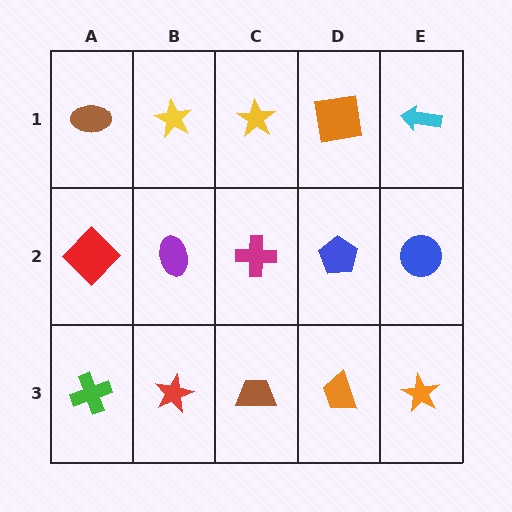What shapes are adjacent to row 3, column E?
A blue circle (row 2, column E), an orange trapezoid (row 3, column D).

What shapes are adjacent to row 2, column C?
A yellow star (row 1, column C), a brown trapezoid (row 3, column C), a purple ellipse (row 2, column B), a blue pentagon (row 2, column D).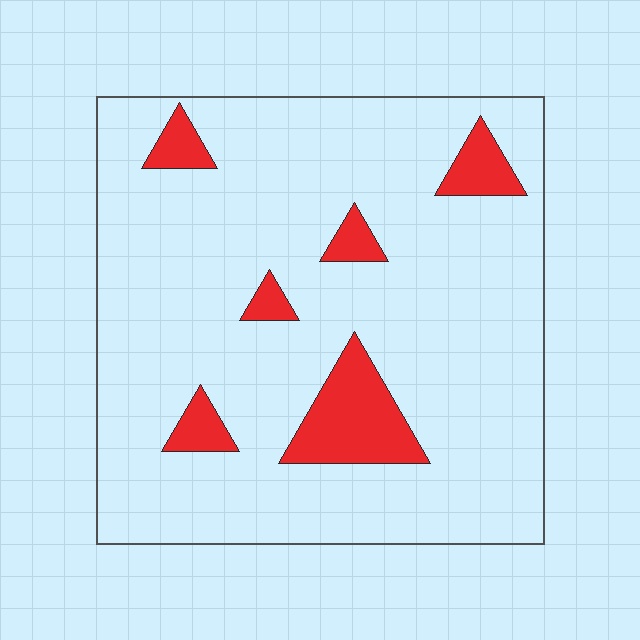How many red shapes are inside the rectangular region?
6.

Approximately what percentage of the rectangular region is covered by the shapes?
Approximately 10%.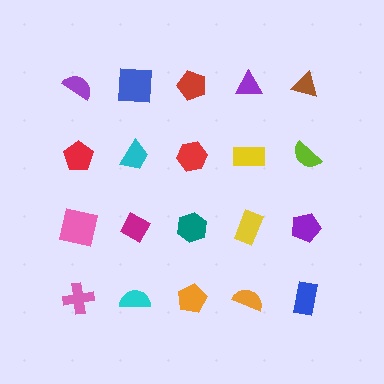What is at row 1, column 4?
A purple triangle.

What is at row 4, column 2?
A cyan semicircle.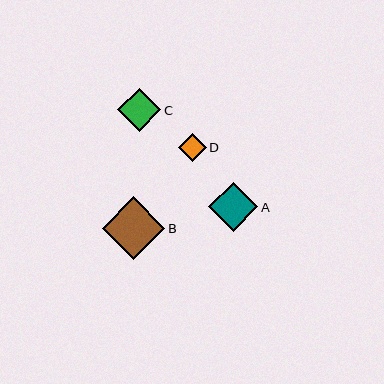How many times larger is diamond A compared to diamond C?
Diamond A is approximately 1.1 times the size of diamond C.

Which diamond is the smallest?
Diamond D is the smallest with a size of approximately 28 pixels.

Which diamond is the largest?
Diamond B is the largest with a size of approximately 63 pixels.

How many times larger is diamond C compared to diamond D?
Diamond C is approximately 1.5 times the size of diamond D.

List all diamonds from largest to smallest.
From largest to smallest: B, A, C, D.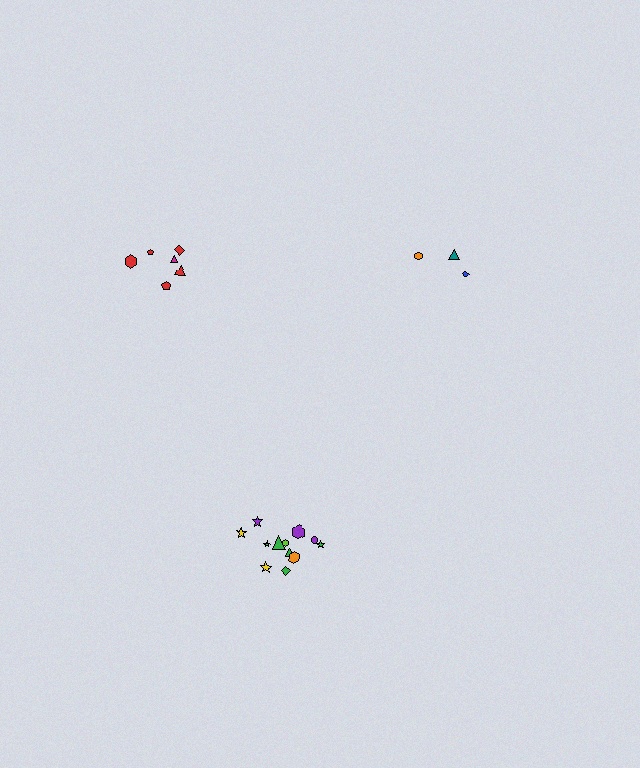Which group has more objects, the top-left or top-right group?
The top-left group.